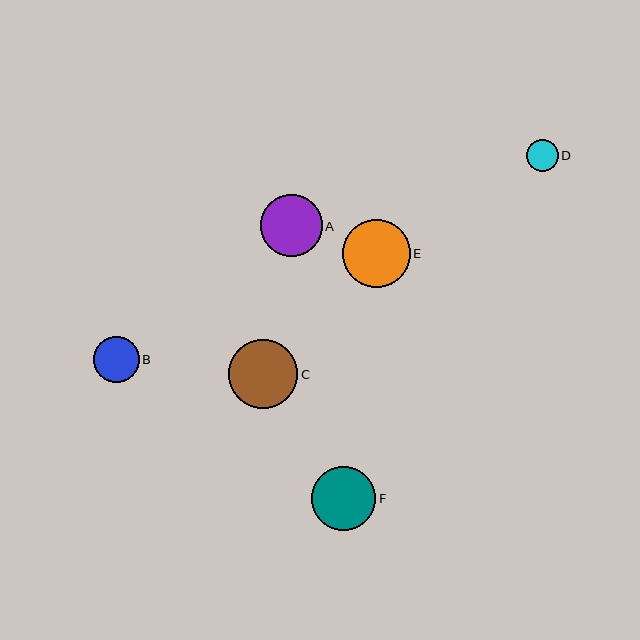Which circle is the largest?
Circle C is the largest with a size of approximately 69 pixels.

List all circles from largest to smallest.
From largest to smallest: C, E, F, A, B, D.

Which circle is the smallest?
Circle D is the smallest with a size of approximately 32 pixels.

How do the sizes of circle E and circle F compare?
Circle E and circle F are approximately the same size.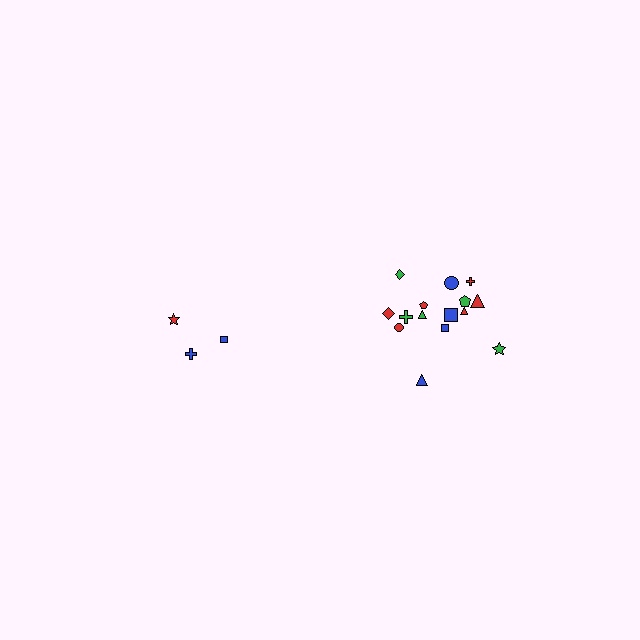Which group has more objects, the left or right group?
The right group.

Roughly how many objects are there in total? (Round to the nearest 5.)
Roughly 20 objects in total.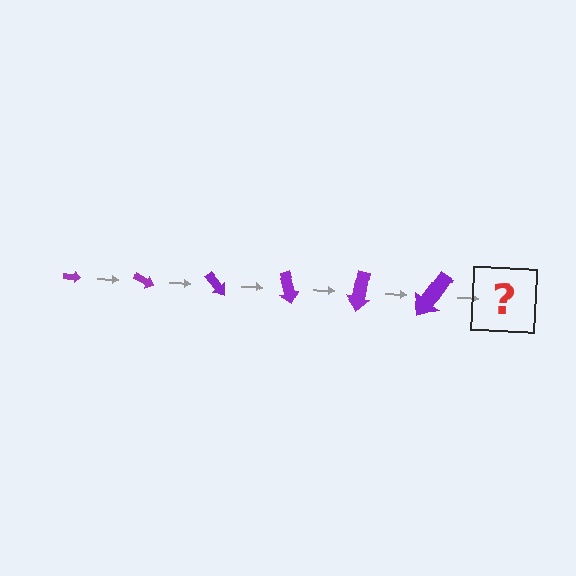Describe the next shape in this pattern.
It should be an arrow, larger than the previous one and rotated 150 degrees from the start.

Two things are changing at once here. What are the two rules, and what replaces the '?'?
The two rules are that the arrow grows larger each step and it rotates 25 degrees each step. The '?' should be an arrow, larger than the previous one and rotated 150 degrees from the start.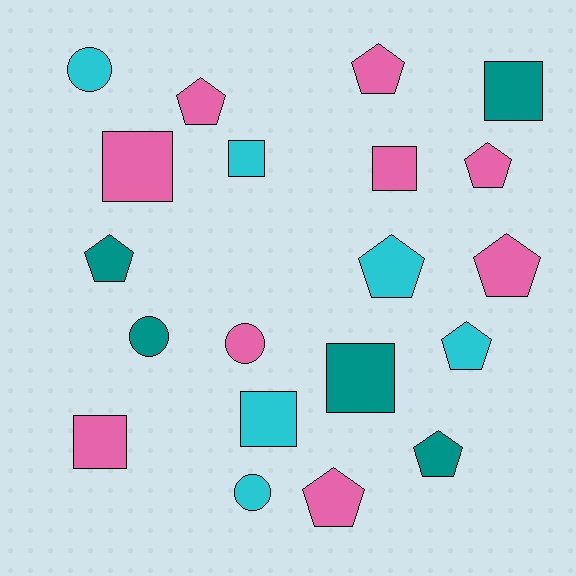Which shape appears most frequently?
Pentagon, with 9 objects.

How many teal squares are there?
There are 2 teal squares.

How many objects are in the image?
There are 20 objects.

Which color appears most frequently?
Pink, with 9 objects.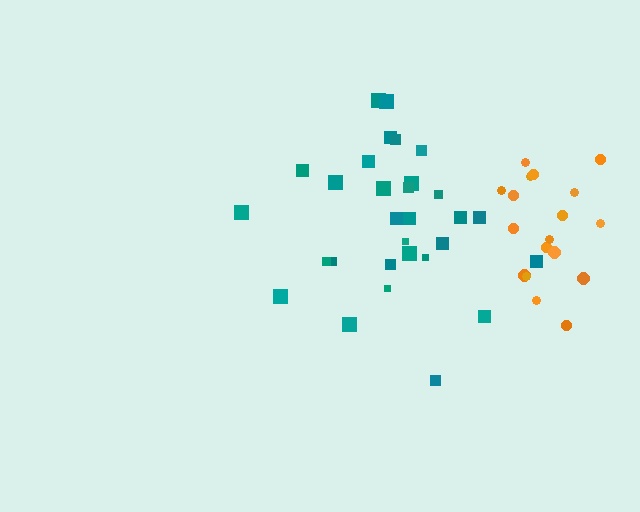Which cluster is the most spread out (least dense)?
Teal.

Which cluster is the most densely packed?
Orange.